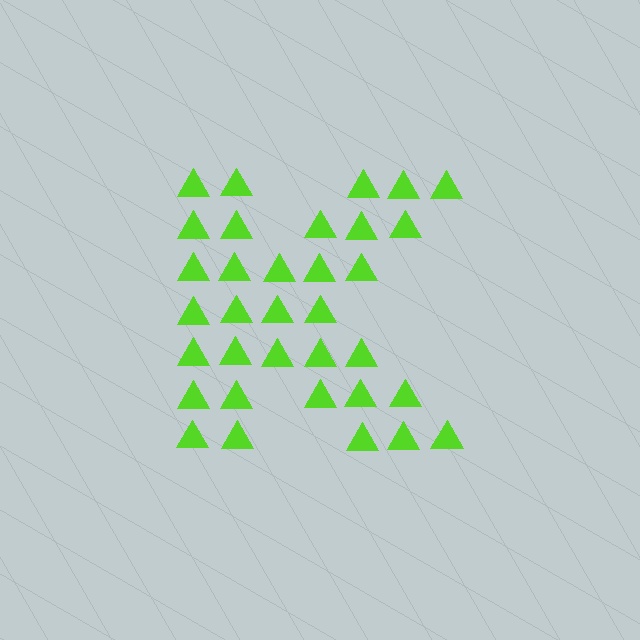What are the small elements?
The small elements are triangles.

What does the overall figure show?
The overall figure shows the letter K.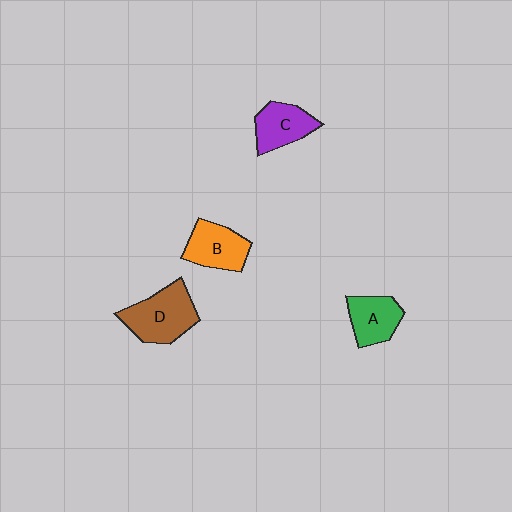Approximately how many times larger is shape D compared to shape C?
Approximately 1.4 times.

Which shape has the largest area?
Shape D (brown).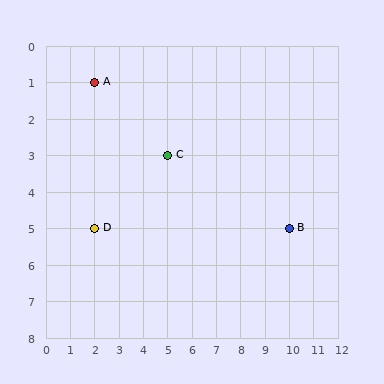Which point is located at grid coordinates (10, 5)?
Point B is at (10, 5).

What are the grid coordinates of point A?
Point A is at grid coordinates (2, 1).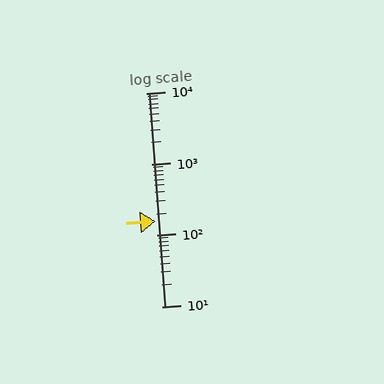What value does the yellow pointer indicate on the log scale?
The pointer indicates approximately 160.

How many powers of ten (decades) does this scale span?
The scale spans 3 decades, from 10 to 10000.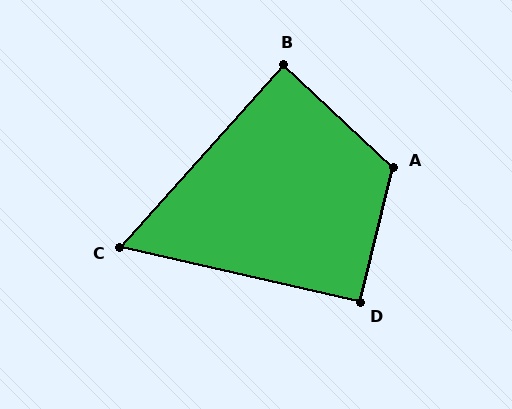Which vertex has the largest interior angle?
A, at approximately 119 degrees.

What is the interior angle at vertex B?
Approximately 89 degrees (approximately right).